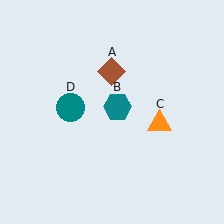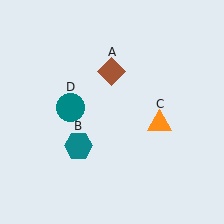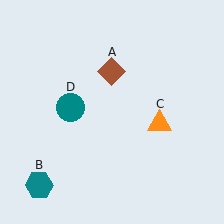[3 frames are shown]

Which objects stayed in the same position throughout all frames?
Brown diamond (object A) and orange triangle (object C) and teal circle (object D) remained stationary.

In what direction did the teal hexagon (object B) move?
The teal hexagon (object B) moved down and to the left.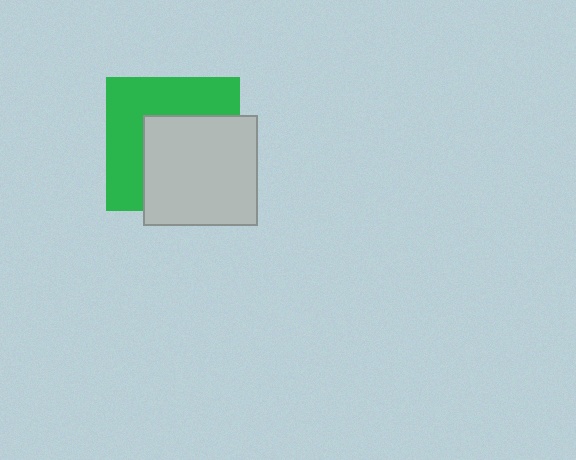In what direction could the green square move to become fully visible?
The green square could move toward the upper-left. That would shift it out from behind the light gray rectangle entirely.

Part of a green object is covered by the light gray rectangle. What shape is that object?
It is a square.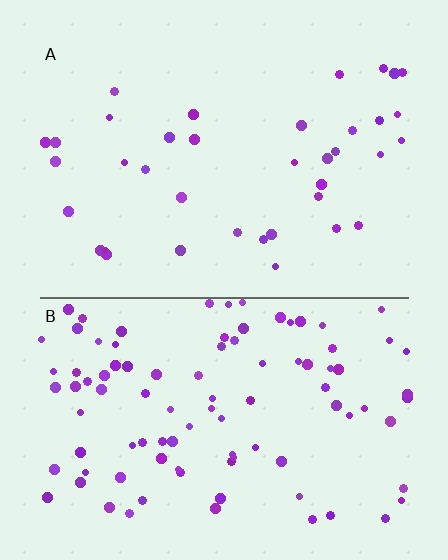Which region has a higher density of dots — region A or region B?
B (the bottom).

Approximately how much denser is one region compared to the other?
Approximately 2.6× — region B over region A.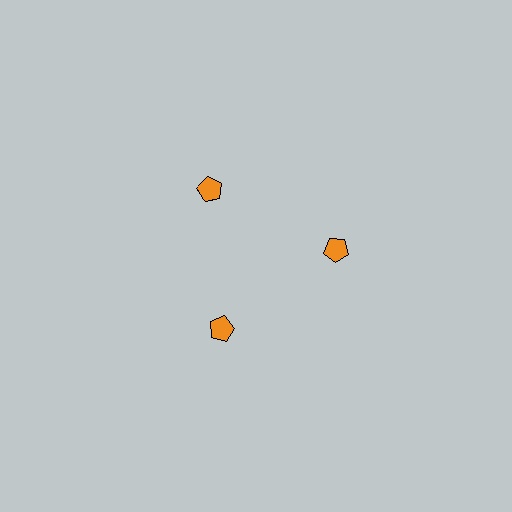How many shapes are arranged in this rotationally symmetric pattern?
There are 3 shapes, arranged in 3 groups of 1.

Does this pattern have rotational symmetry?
Yes, this pattern has 3-fold rotational symmetry. It looks the same after rotating 120 degrees around the center.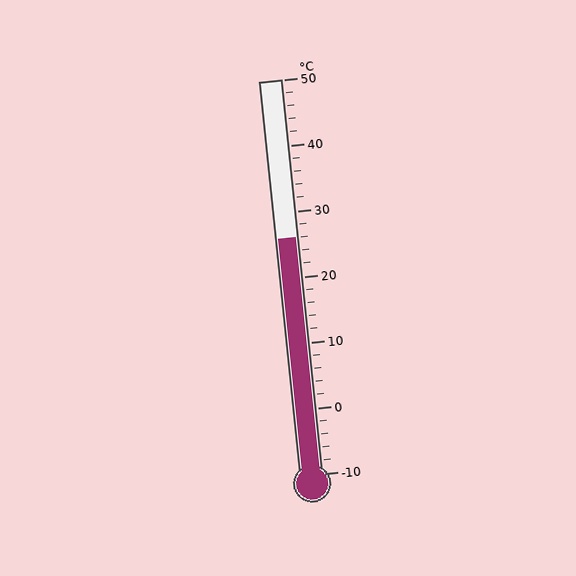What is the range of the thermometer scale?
The thermometer scale ranges from -10°C to 50°C.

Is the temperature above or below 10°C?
The temperature is above 10°C.